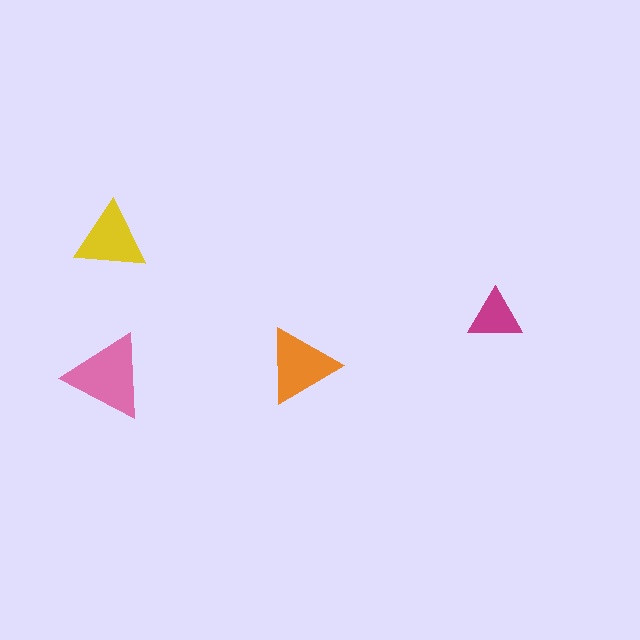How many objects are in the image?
There are 4 objects in the image.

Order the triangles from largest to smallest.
the pink one, the orange one, the yellow one, the magenta one.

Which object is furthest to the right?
The magenta triangle is rightmost.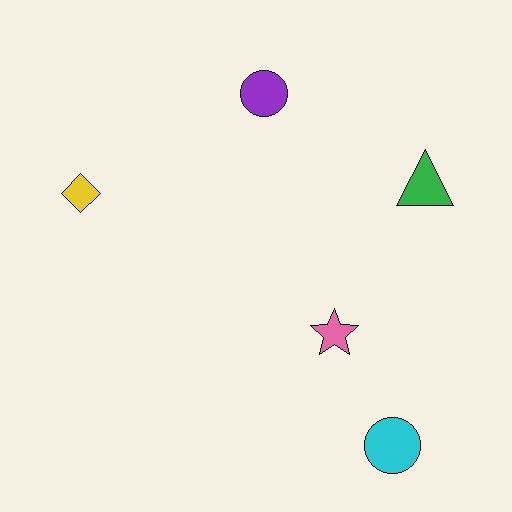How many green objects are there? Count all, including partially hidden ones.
There is 1 green object.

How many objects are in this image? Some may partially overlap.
There are 5 objects.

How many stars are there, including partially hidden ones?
There is 1 star.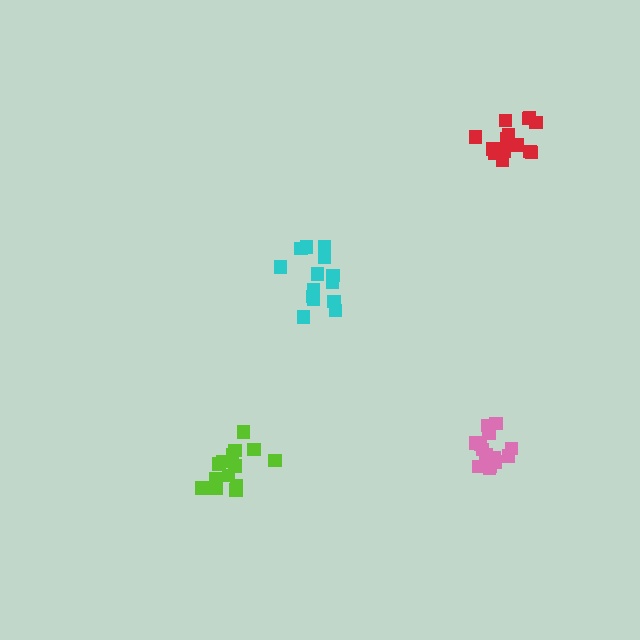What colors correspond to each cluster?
The clusters are colored: red, lime, pink, cyan.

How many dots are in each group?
Group 1: 14 dots, Group 2: 14 dots, Group 3: 15 dots, Group 4: 14 dots (57 total).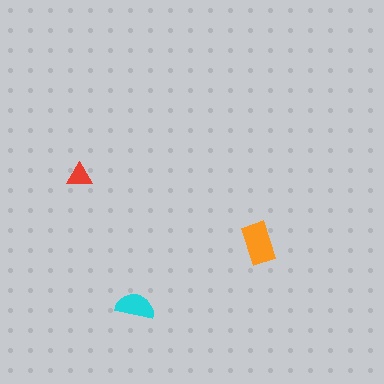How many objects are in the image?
There are 3 objects in the image.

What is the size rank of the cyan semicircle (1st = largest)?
2nd.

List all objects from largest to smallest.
The orange rectangle, the cyan semicircle, the red triangle.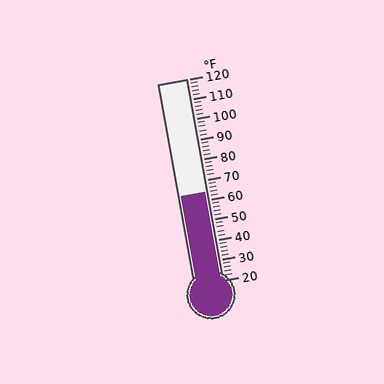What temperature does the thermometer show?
The thermometer shows approximately 64°F.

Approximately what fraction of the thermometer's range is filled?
The thermometer is filled to approximately 45% of its range.